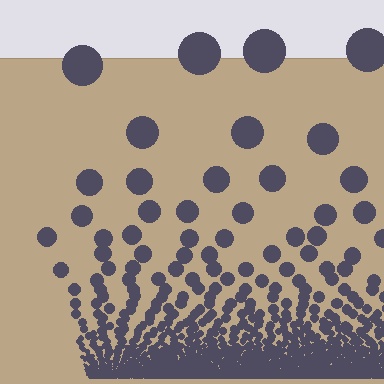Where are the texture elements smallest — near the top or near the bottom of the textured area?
Near the bottom.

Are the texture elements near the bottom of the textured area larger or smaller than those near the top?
Smaller. The gradient is inverted — elements near the bottom are smaller and denser.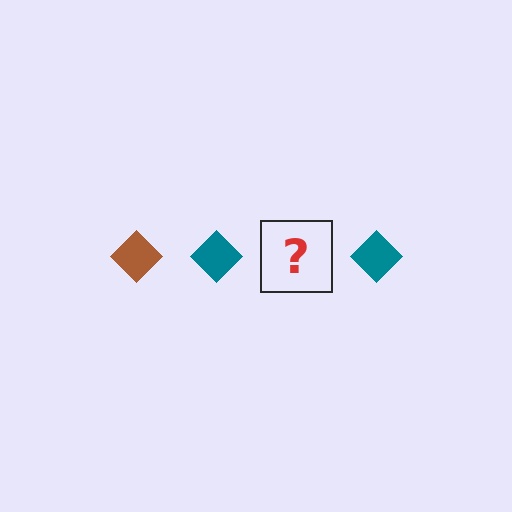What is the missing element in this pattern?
The missing element is a brown diamond.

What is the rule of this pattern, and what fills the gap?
The rule is that the pattern cycles through brown, teal diamonds. The gap should be filled with a brown diamond.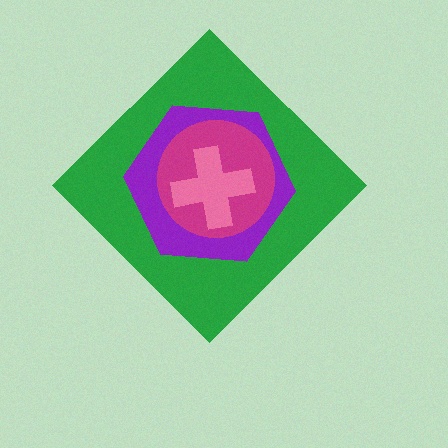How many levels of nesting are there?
4.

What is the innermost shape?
The pink cross.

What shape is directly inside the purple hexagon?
The magenta circle.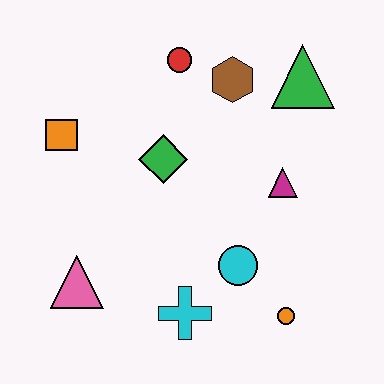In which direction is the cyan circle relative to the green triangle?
The cyan circle is below the green triangle.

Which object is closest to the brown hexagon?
The red circle is closest to the brown hexagon.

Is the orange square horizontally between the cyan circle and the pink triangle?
No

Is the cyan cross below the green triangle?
Yes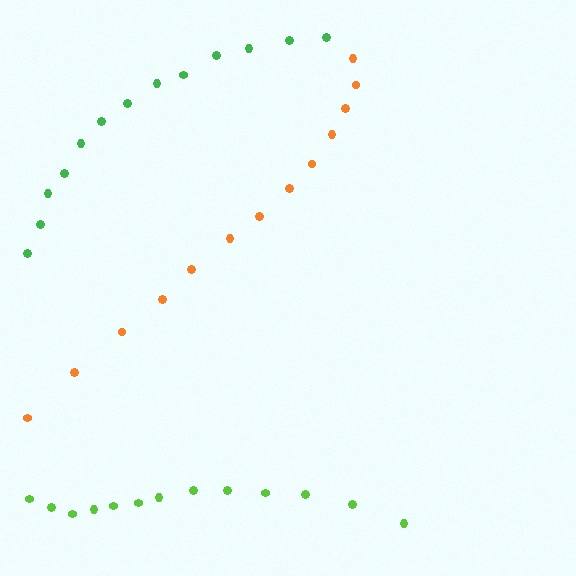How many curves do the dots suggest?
There are 3 distinct paths.